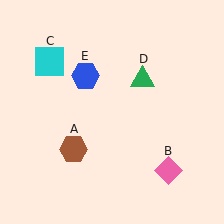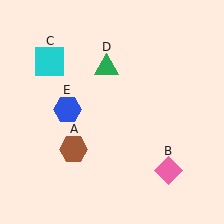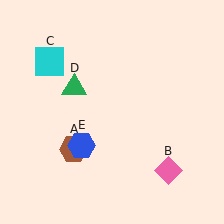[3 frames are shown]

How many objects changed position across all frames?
2 objects changed position: green triangle (object D), blue hexagon (object E).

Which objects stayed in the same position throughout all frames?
Brown hexagon (object A) and pink diamond (object B) and cyan square (object C) remained stationary.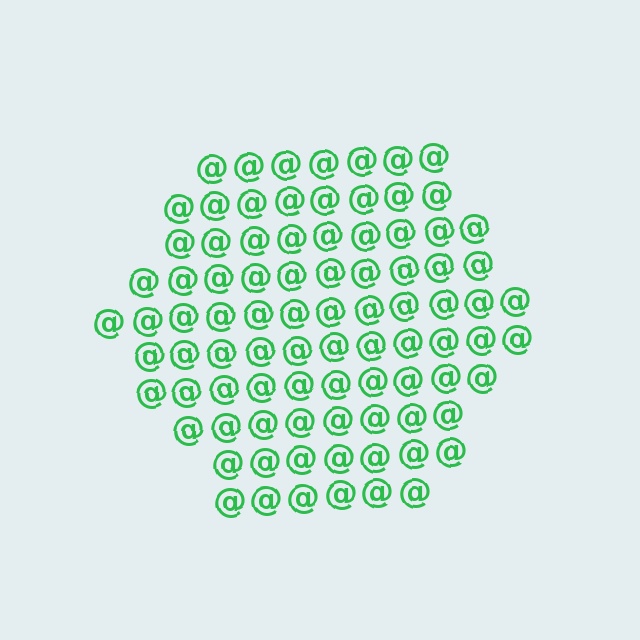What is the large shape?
The large shape is a hexagon.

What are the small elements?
The small elements are at signs.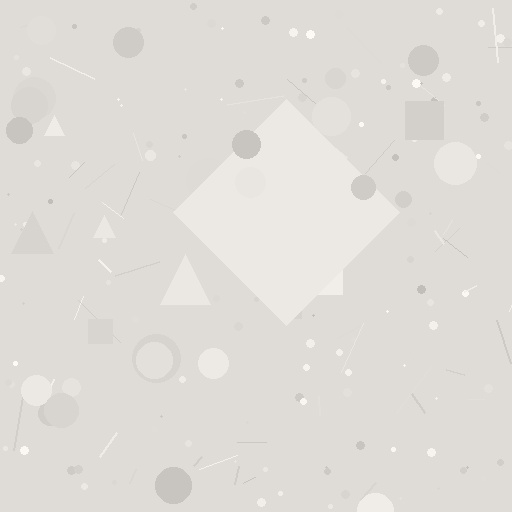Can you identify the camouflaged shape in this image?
The camouflaged shape is a diamond.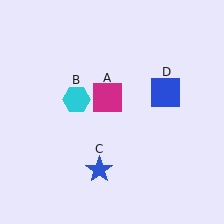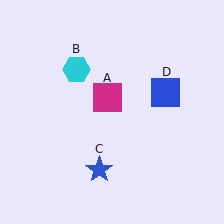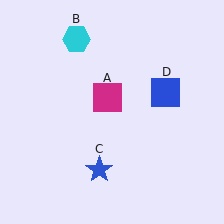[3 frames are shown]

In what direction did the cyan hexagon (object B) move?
The cyan hexagon (object B) moved up.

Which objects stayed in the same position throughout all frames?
Magenta square (object A) and blue star (object C) and blue square (object D) remained stationary.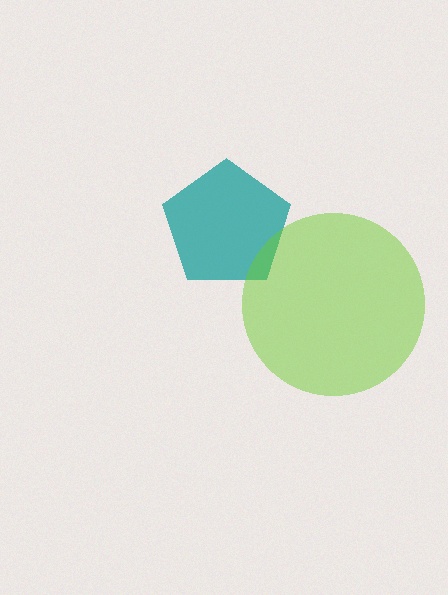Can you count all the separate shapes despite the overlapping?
Yes, there are 2 separate shapes.